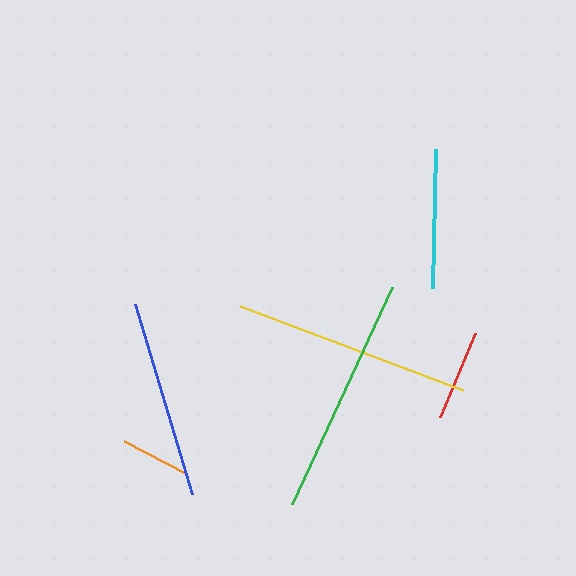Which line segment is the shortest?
The orange line is the shortest at approximately 71 pixels.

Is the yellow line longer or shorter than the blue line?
The yellow line is longer than the blue line.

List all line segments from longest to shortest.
From longest to shortest: yellow, green, blue, cyan, red, orange.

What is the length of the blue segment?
The blue segment is approximately 199 pixels long.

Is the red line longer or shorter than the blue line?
The blue line is longer than the red line.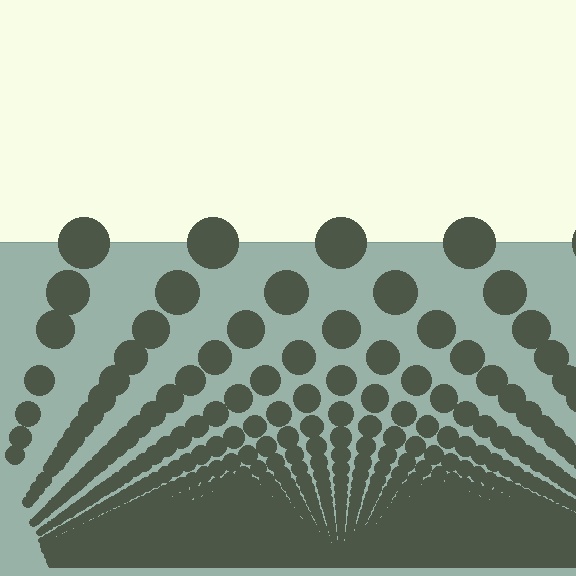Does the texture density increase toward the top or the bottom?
Density increases toward the bottom.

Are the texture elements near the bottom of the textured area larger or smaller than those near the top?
Smaller. The gradient is inverted — elements near the bottom are smaller and denser.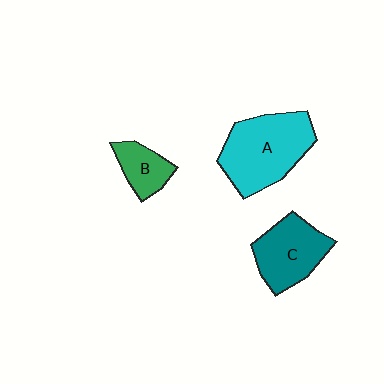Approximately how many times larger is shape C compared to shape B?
Approximately 1.8 times.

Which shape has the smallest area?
Shape B (green).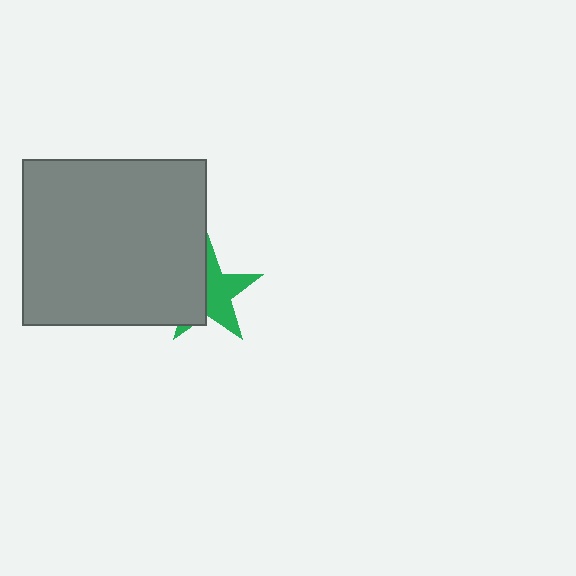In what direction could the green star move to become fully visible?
The green star could move right. That would shift it out from behind the gray rectangle entirely.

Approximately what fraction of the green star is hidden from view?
Roughly 47% of the green star is hidden behind the gray rectangle.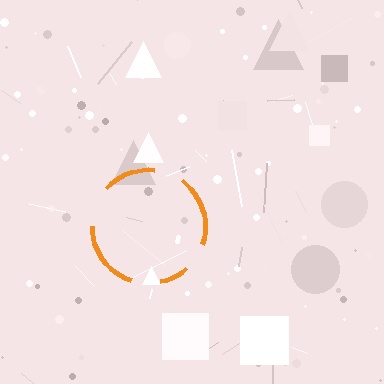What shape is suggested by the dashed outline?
The dashed outline suggests a circle.